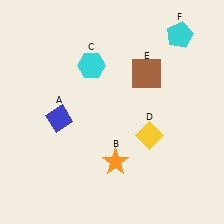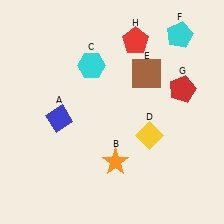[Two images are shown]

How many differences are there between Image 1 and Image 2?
There are 2 differences between the two images.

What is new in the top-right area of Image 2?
A red pentagon (H) was added in the top-right area of Image 2.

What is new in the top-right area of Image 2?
A red pentagon (G) was added in the top-right area of Image 2.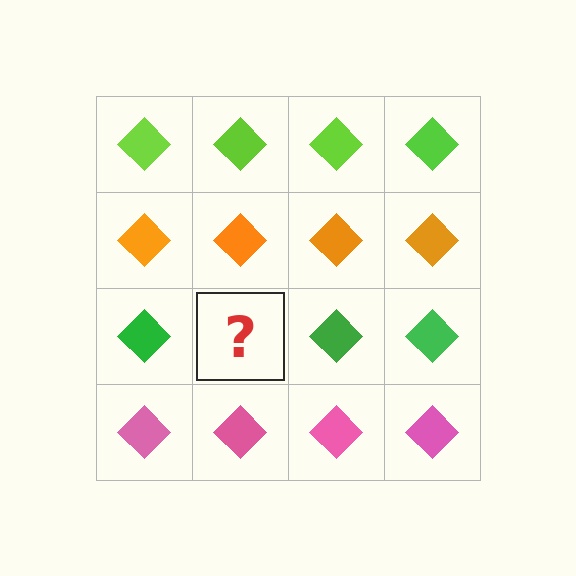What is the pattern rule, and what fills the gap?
The rule is that each row has a consistent color. The gap should be filled with a green diamond.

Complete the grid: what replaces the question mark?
The question mark should be replaced with a green diamond.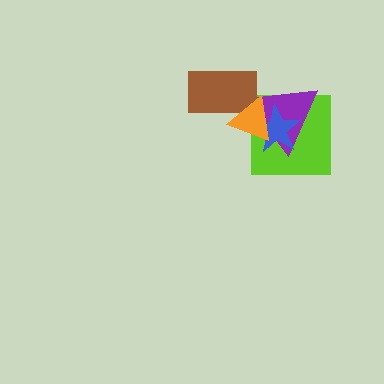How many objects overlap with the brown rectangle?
2 objects overlap with the brown rectangle.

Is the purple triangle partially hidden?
Yes, it is partially covered by another shape.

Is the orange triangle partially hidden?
No, no other shape covers it.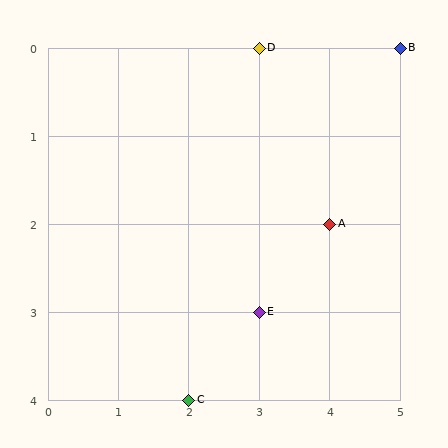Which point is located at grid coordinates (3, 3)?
Point E is at (3, 3).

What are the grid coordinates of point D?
Point D is at grid coordinates (3, 0).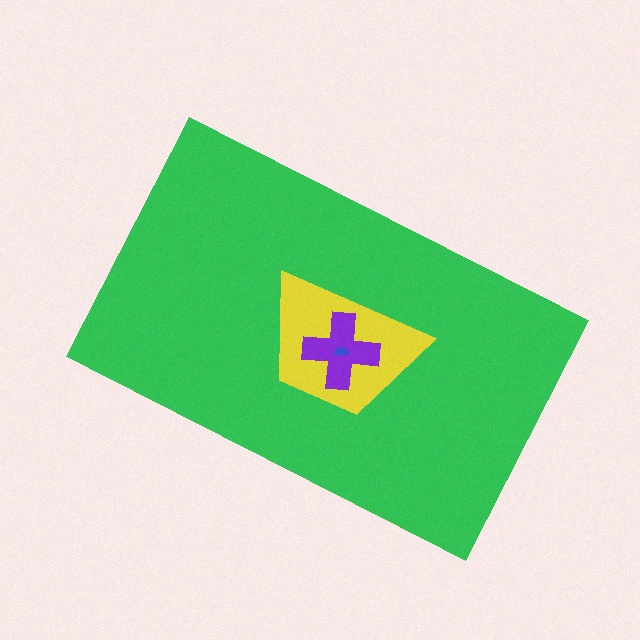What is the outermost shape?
The green rectangle.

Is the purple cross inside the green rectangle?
Yes.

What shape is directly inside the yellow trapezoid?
The purple cross.